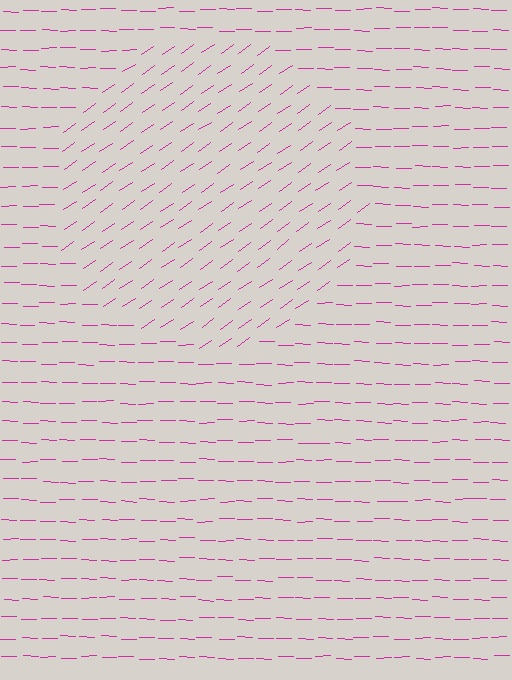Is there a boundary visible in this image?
Yes, there is a texture boundary formed by a change in line orientation.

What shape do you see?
I see a circle.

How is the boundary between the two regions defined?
The boundary is defined purely by a change in line orientation (approximately 36 degrees difference). All lines are the same color and thickness.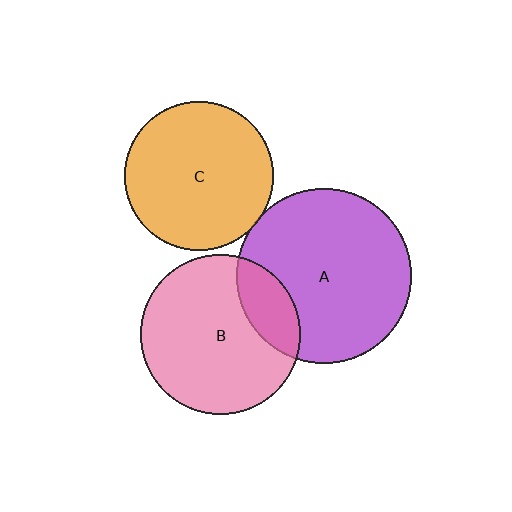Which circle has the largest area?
Circle A (purple).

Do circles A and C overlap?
Yes.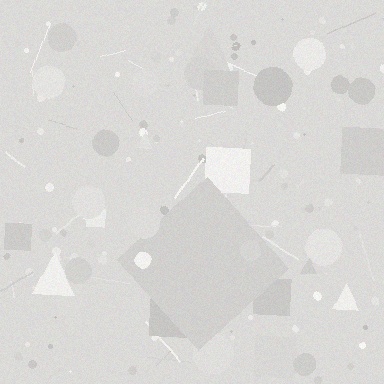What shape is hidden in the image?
A diamond is hidden in the image.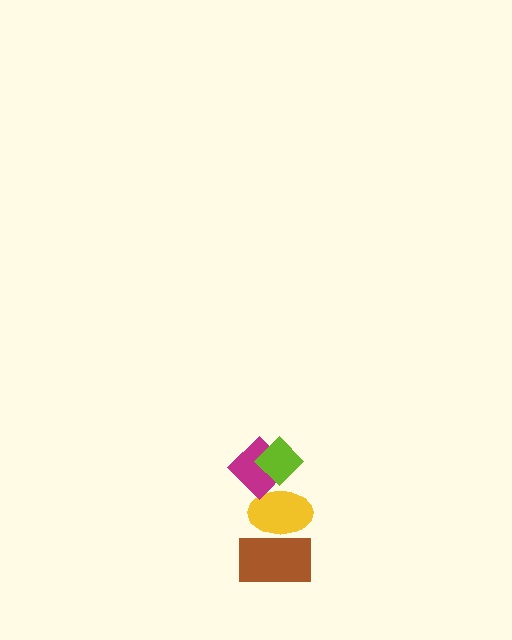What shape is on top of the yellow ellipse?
The magenta diamond is on top of the yellow ellipse.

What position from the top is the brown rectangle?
The brown rectangle is 4th from the top.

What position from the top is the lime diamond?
The lime diamond is 1st from the top.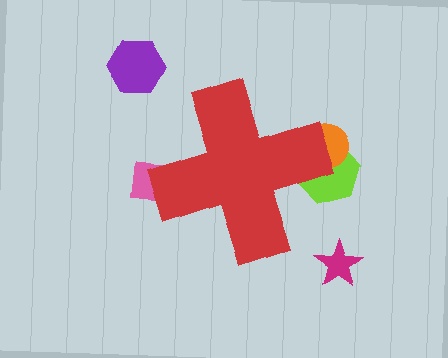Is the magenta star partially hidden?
No, the magenta star is fully visible.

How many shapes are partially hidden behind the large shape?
3 shapes are partially hidden.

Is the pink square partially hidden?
Yes, the pink square is partially hidden behind the red cross.